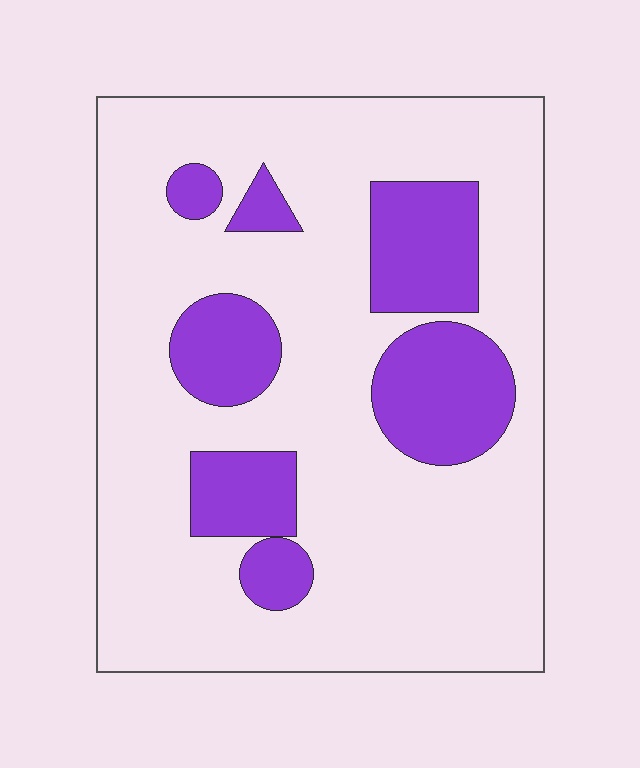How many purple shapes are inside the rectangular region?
7.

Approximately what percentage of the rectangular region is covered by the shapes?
Approximately 25%.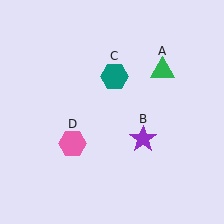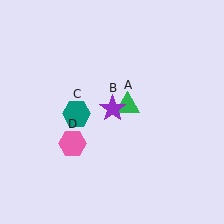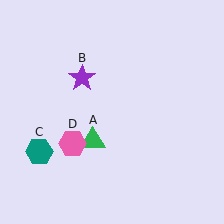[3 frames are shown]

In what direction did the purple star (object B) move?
The purple star (object B) moved up and to the left.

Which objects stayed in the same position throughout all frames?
Pink hexagon (object D) remained stationary.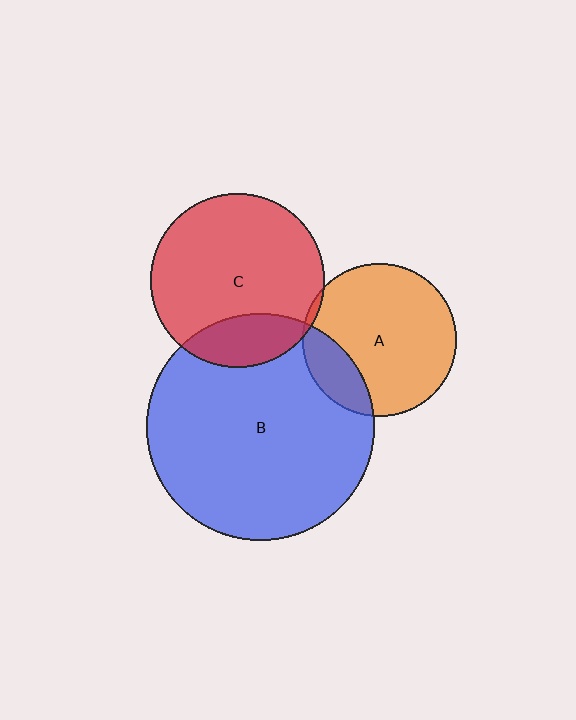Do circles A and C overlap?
Yes.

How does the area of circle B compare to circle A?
Approximately 2.2 times.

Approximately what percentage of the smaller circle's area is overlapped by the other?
Approximately 5%.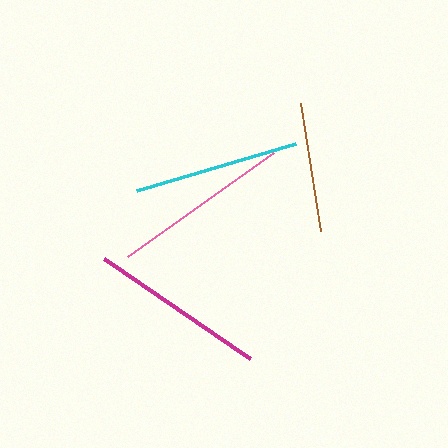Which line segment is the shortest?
The brown line is the shortest at approximately 129 pixels.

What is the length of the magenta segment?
The magenta segment is approximately 177 pixels long.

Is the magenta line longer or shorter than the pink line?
The pink line is longer than the magenta line.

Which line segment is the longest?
The pink line is the longest at approximately 179 pixels.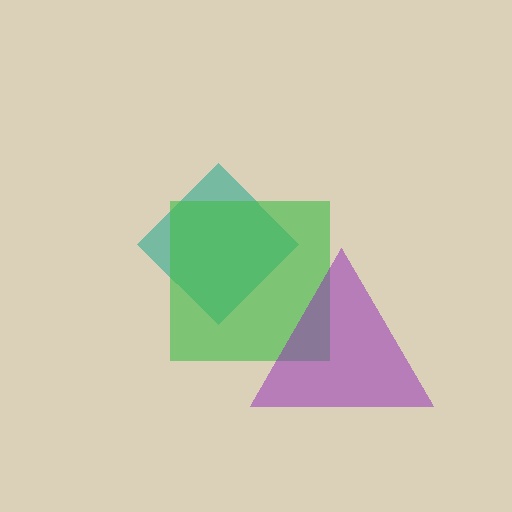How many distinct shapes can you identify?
There are 3 distinct shapes: a teal diamond, a green square, a purple triangle.